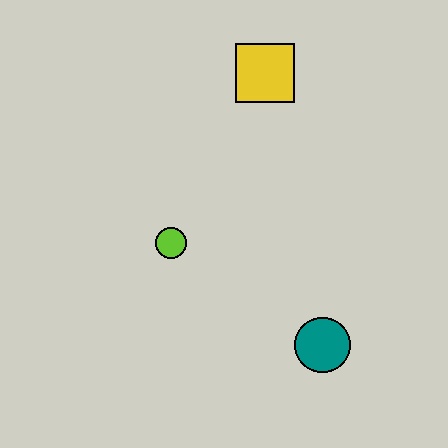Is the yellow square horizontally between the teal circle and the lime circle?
Yes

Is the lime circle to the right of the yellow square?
No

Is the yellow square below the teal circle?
No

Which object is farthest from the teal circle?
The yellow square is farthest from the teal circle.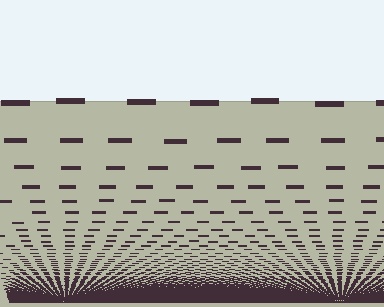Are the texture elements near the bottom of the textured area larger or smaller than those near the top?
Smaller. The gradient is inverted — elements near the bottom are smaller and denser.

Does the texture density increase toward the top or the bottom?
Density increases toward the bottom.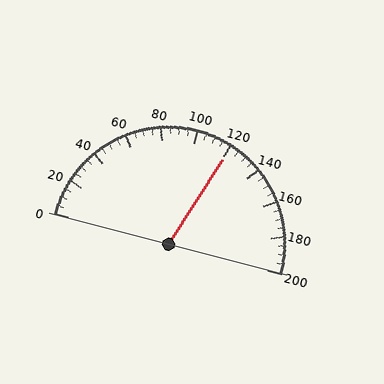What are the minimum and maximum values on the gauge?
The gauge ranges from 0 to 200.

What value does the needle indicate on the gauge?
The needle indicates approximately 120.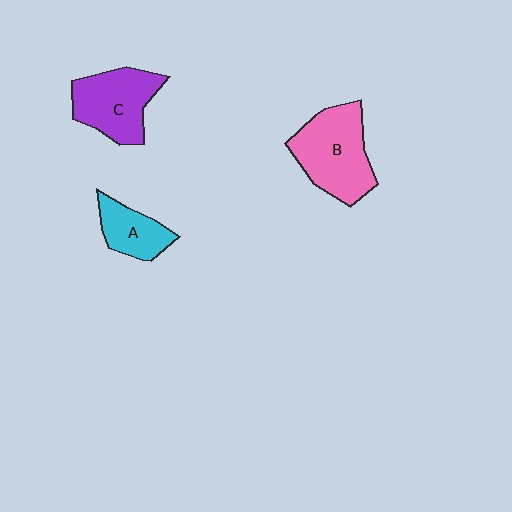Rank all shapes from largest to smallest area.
From largest to smallest: B (pink), C (purple), A (cyan).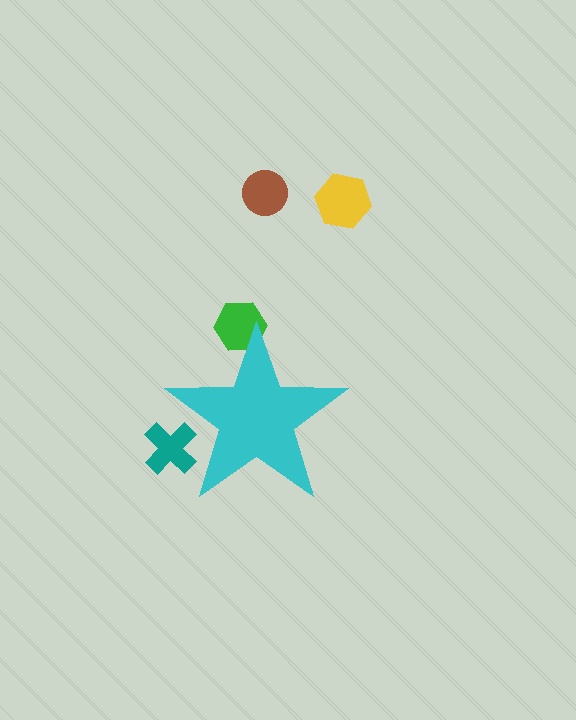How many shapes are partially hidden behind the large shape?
2 shapes are partially hidden.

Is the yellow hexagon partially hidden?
No, the yellow hexagon is fully visible.